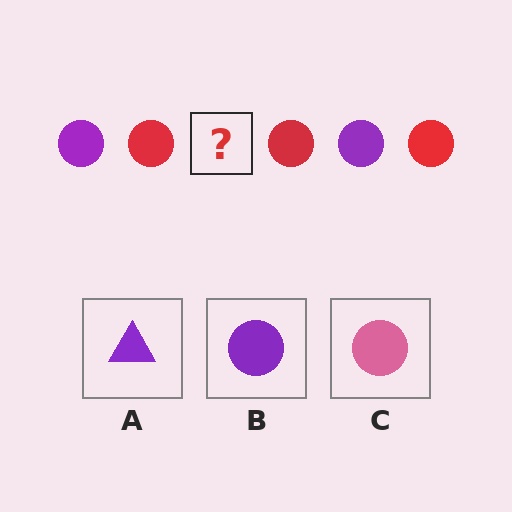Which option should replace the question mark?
Option B.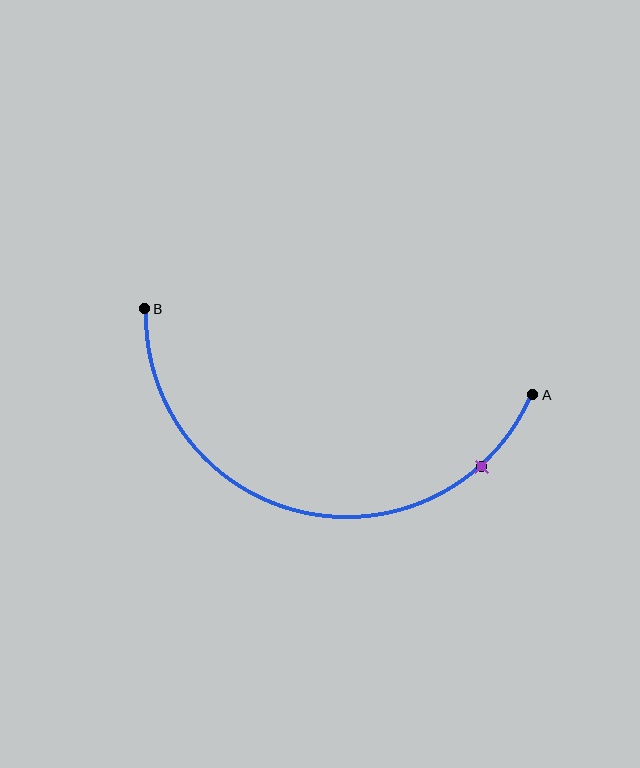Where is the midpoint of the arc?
The arc midpoint is the point on the curve farthest from the straight line joining A and B. It sits below that line.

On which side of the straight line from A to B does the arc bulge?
The arc bulges below the straight line connecting A and B.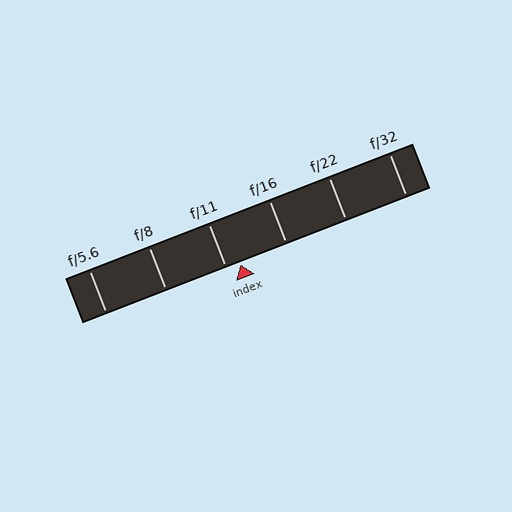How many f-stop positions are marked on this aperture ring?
There are 6 f-stop positions marked.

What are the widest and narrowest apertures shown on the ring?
The widest aperture shown is f/5.6 and the narrowest is f/32.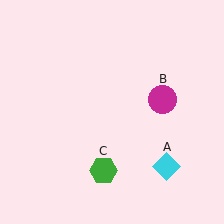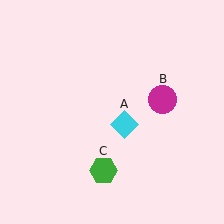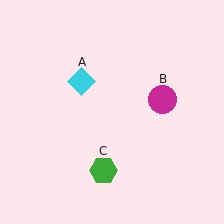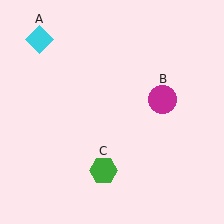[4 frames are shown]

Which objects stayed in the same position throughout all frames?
Magenta circle (object B) and green hexagon (object C) remained stationary.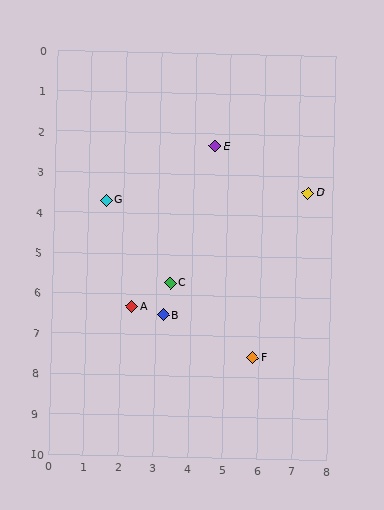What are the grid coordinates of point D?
Point D is at approximately (7.3, 3.4).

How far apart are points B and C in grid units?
Points B and C are about 0.8 grid units apart.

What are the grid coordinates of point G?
Point G is at approximately (1.5, 3.7).